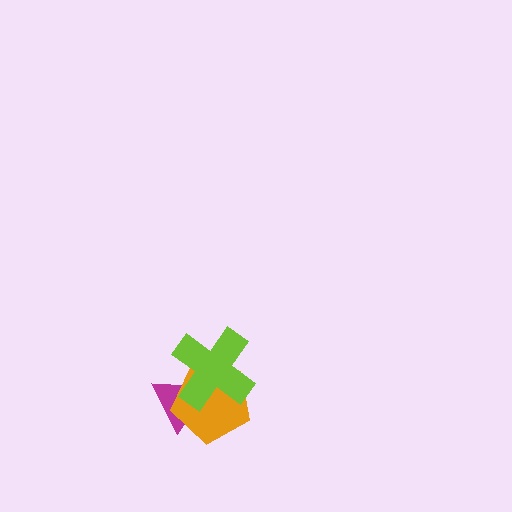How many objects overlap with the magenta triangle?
2 objects overlap with the magenta triangle.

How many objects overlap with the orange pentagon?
2 objects overlap with the orange pentagon.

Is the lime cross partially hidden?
No, no other shape covers it.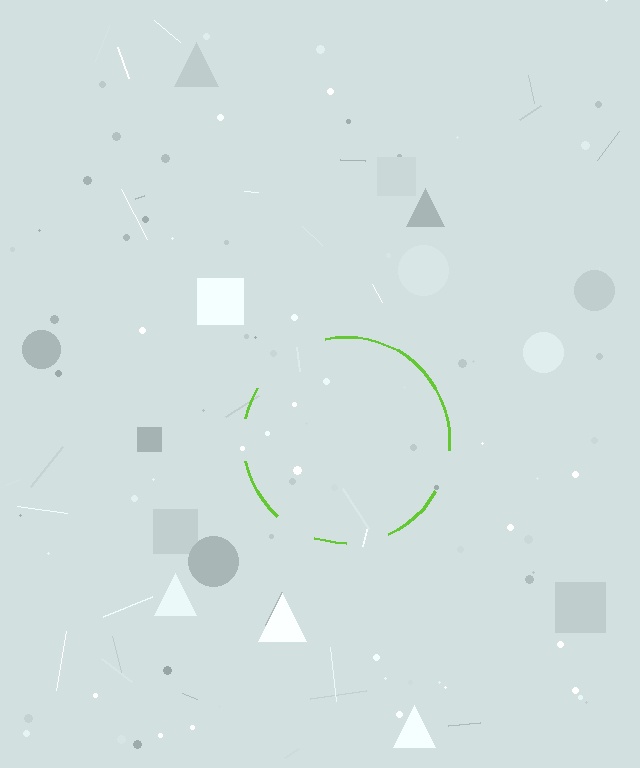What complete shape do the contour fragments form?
The contour fragments form a circle.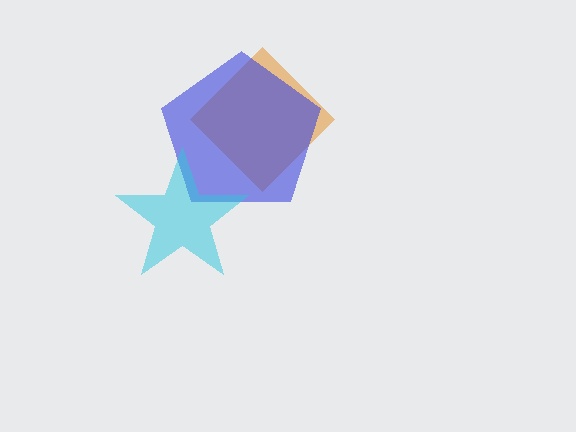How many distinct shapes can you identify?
There are 3 distinct shapes: an orange diamond, a blue pentagon, a cyan star.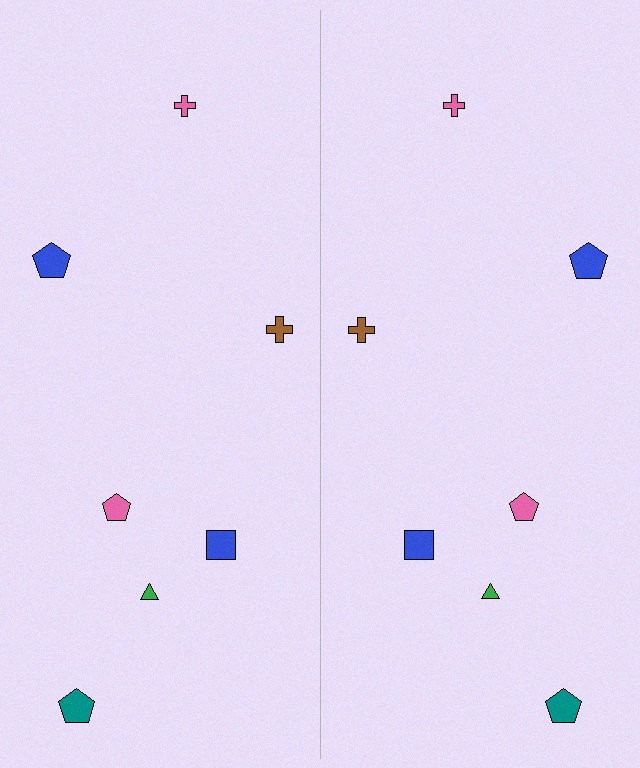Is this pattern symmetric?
Yes, this pattern has bilateral (reflection) symmetry.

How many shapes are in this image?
There are 14 shapes in this image.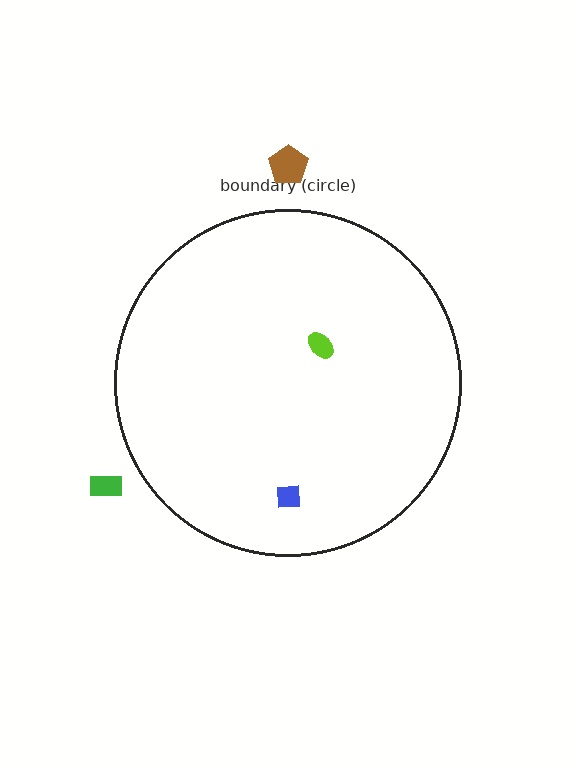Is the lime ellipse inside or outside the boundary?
Inside.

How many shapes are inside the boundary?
2 inside, 2 outside.